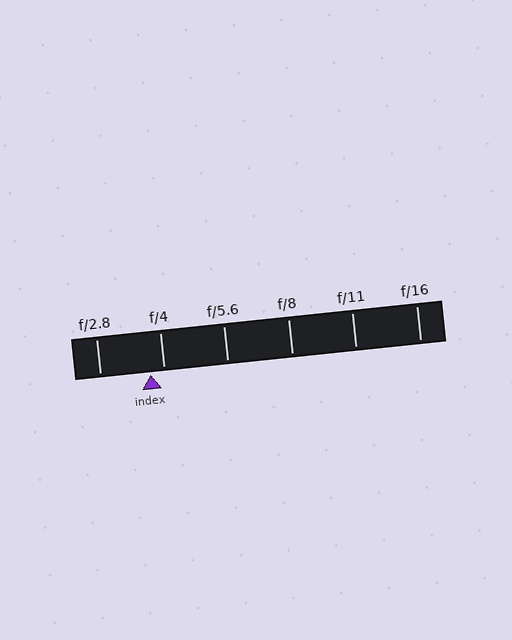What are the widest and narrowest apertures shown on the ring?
The widest aperture shown is f/2.8 and the narrowest is f/16.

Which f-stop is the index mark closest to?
The index mark is closest to f/4.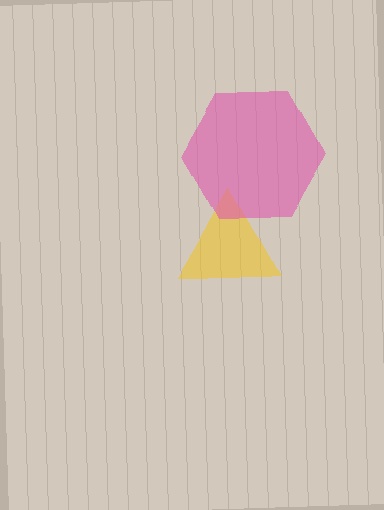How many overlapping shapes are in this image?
There are 2 overlapping shapes in the image.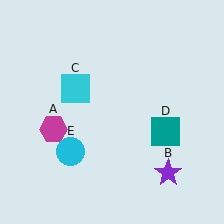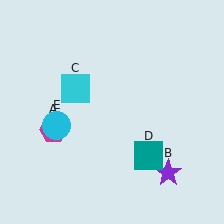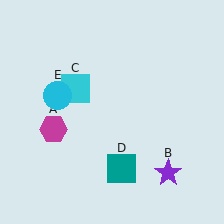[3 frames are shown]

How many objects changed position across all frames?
2 objects changed position: teal square (object D), cyan circle (object E).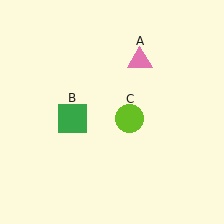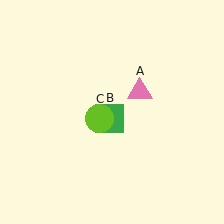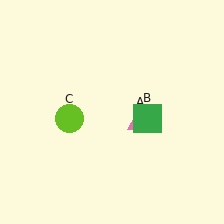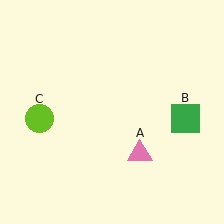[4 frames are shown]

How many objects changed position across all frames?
3 objects changed position: pink triangle (object A), green square (object B), lime circle (object C).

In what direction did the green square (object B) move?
The green square (object B) moved right.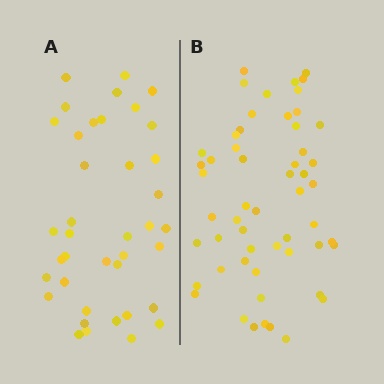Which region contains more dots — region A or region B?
Region B (the right region) has more dots.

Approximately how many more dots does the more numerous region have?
Region B has approximately 15 more dots than region A.